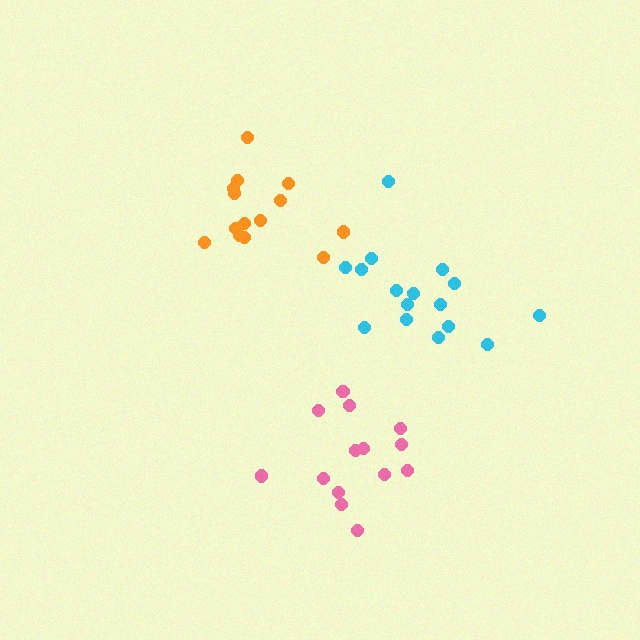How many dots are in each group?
Group 1: 14 dots, Group 2: 15 dots, Group 3: 16 dots (45 total).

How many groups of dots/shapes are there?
There are 3 groups.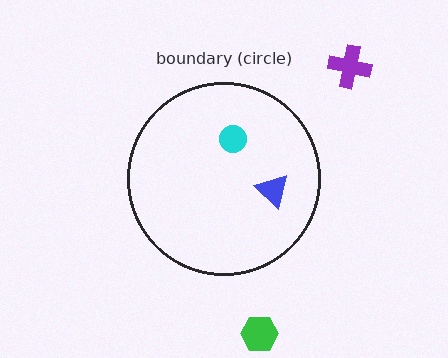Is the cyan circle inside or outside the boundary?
Inside.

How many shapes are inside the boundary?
2 inside, 2 outside.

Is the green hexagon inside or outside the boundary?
Outside.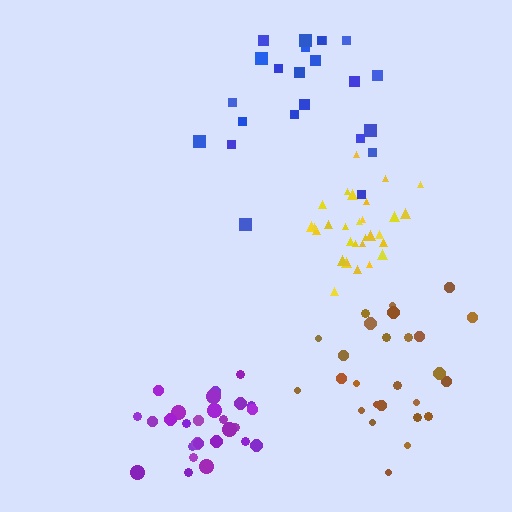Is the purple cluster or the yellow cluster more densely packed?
Yellow.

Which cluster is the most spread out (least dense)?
Blue.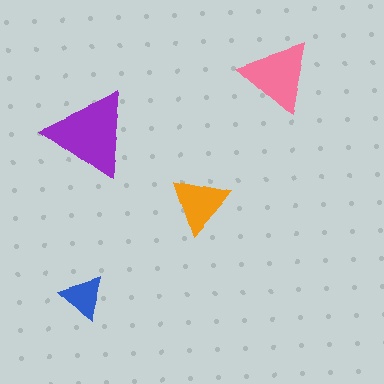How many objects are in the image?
There are 4 objects in the image.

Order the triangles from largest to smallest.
the purple one, the pink one, the orange one, the blue one.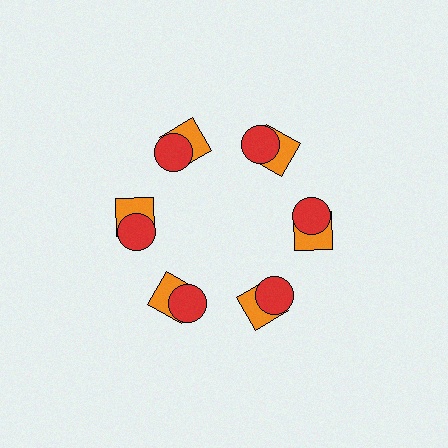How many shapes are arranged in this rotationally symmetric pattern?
There are 12 shapes, arranged in 6 groups of 2.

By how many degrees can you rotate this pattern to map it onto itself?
The pattern maps onto itself every 60 degrees of rotation.